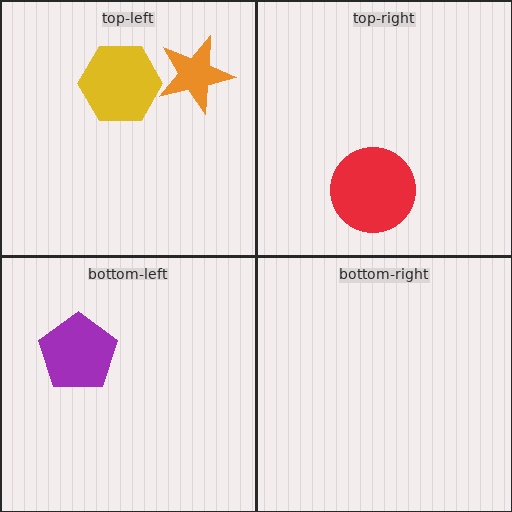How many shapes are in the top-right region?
1.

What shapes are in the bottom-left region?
The purple pentagon.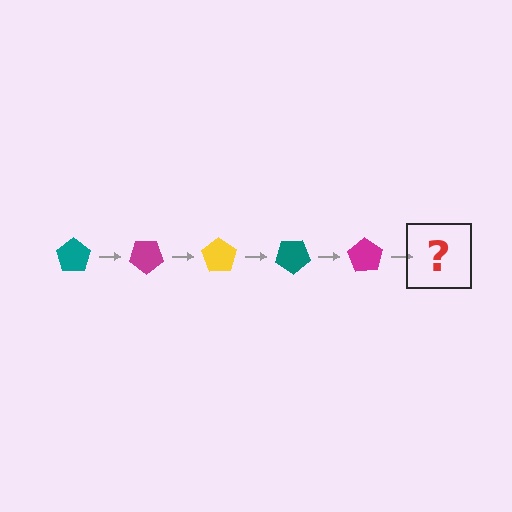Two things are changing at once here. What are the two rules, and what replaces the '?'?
The two rules are that it rotates 35 degrees each step and the color cycles through teal, magenta, and yellow. The '?' should be a yellow pentagon, rotated 175 degrees from the start.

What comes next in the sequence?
The next element should be a yellow pentagon, rotated 175 degrees from the start.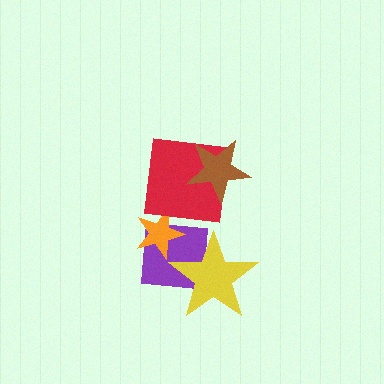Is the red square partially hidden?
Yes, it is partially covered by another shape.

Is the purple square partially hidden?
Yes, it is partially covered by another shape.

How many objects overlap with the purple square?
2 objects overlap with the purple square.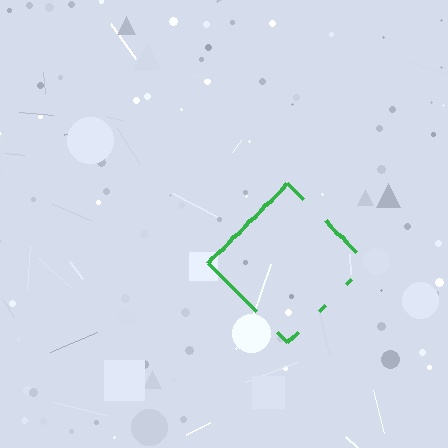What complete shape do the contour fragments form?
The contour fragments form a diamond.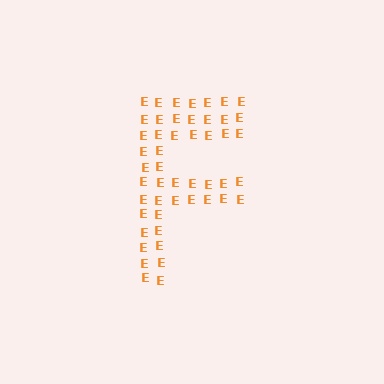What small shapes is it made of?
It is made of small letter E's.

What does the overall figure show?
The overall figure shows the letter F.